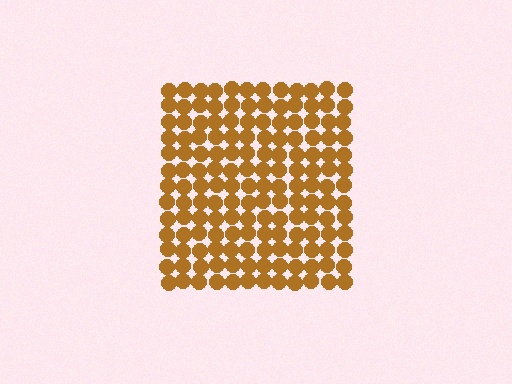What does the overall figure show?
The overall figure shows a square.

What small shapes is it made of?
It is made of small circles.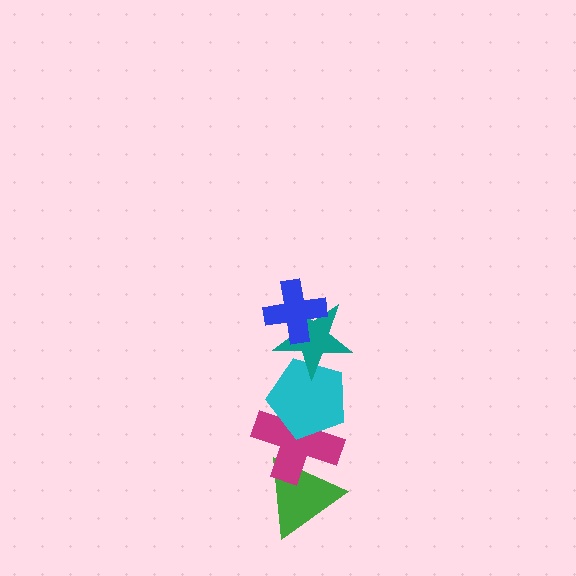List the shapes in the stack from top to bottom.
From top to bottom: the blue cross, the teal star, the cyan pentagon, the magenta cross, the green triangle.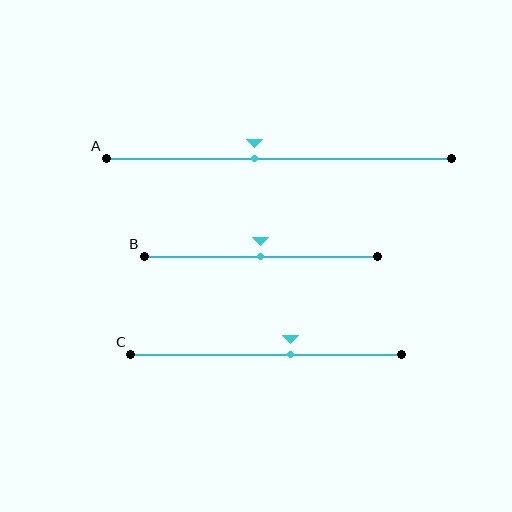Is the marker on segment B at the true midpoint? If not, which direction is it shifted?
Yes, the marker on segment B is at the true midpoint.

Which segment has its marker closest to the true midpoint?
Segment B has its marker closest to the true midpoint.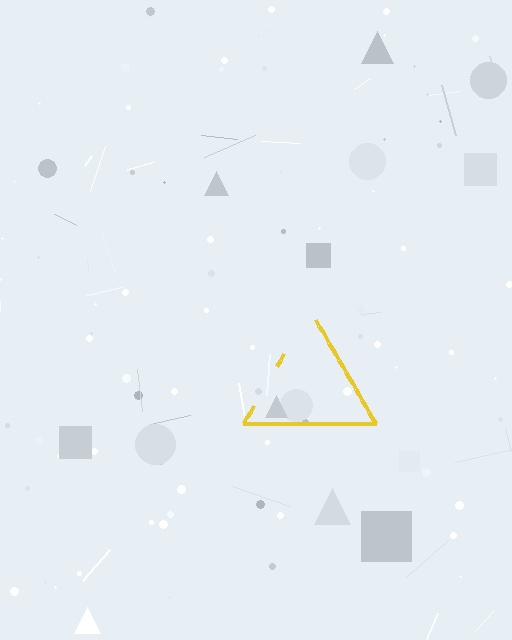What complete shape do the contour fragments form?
The contour fragments form a triangle.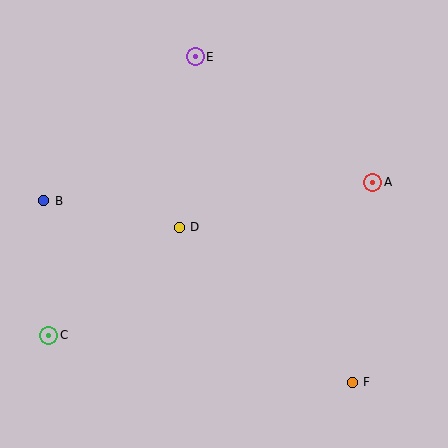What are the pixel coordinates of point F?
Point F is at (352, 382).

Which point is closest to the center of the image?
Point D at (179, 227) is closest to the center.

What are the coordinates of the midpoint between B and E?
The midpoint between B and E is at (120, 129).